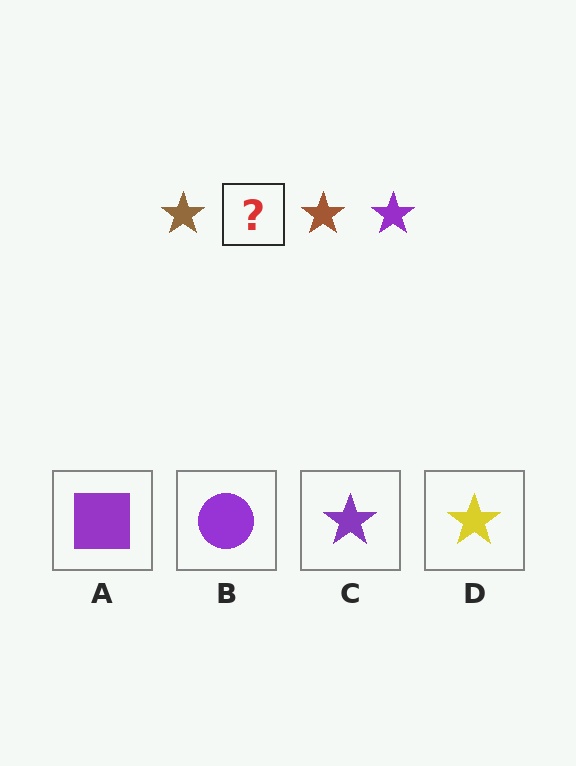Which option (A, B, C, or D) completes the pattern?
C.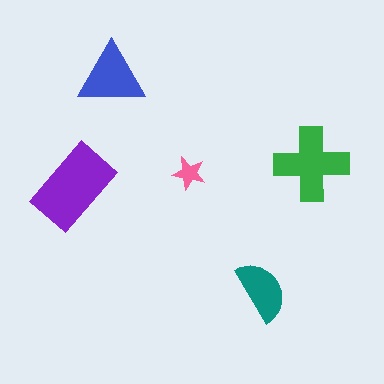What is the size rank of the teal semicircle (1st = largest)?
4th.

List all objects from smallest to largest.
The pink star, the teal semicircle, the blue triangle, the green cross, the purple rectangle.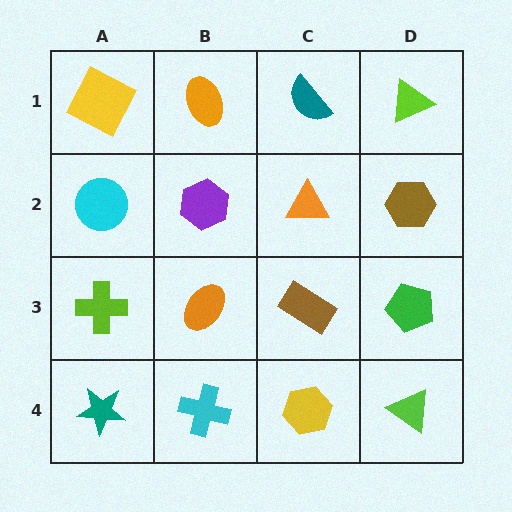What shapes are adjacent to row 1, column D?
A brown hexagon (row 2, column D), a teal semicircle (row 1, column C).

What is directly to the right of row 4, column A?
A cyan cross.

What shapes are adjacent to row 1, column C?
An orange triangle (row 2, column C), an orange ellipse (row 1, column B), a lime triangle (row 1, column D).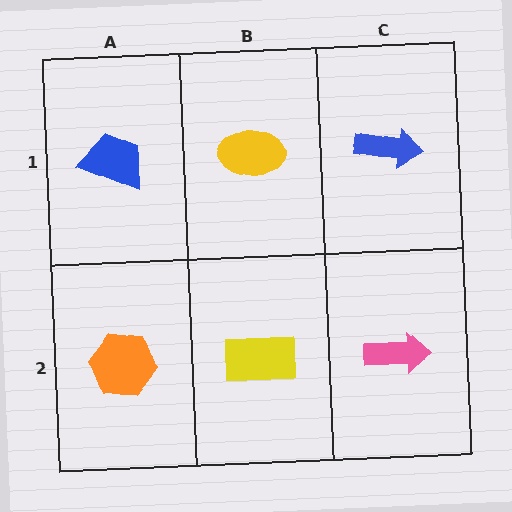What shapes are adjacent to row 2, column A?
A blue trapezoid (row 1, column A), a yellow rectangle (row 2, column B).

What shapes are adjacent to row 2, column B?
A yellow ellipse (row 1, column B), an orange hexagon (row 2, column A), a pink arrow (row 2, column C).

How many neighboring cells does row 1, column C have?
2.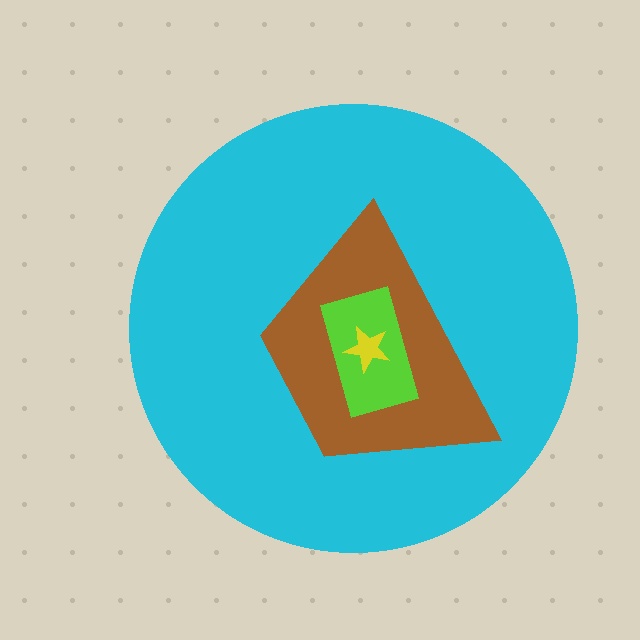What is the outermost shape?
The cyan circle.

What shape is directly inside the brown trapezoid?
The lime rectangle.